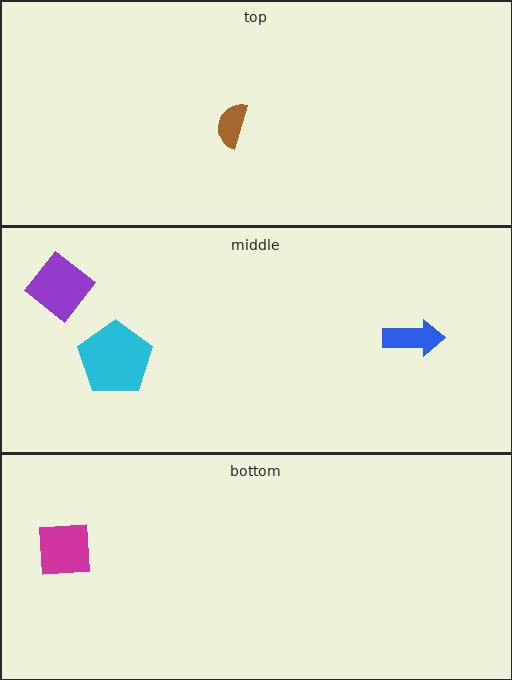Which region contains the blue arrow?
The middle region.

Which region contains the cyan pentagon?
The middle region.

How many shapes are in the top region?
1.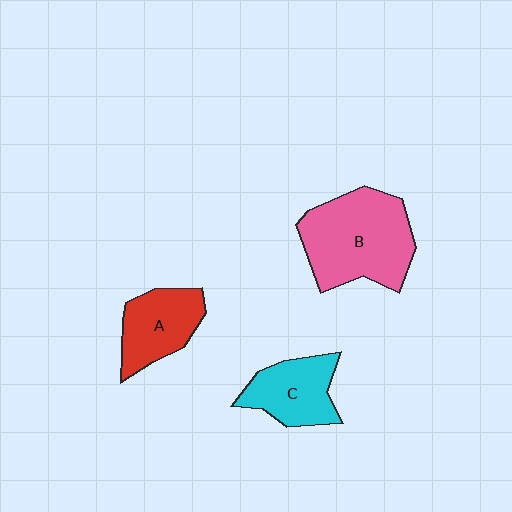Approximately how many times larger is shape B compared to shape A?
Approximately 1.7 times.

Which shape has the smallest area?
Shape C (cyan).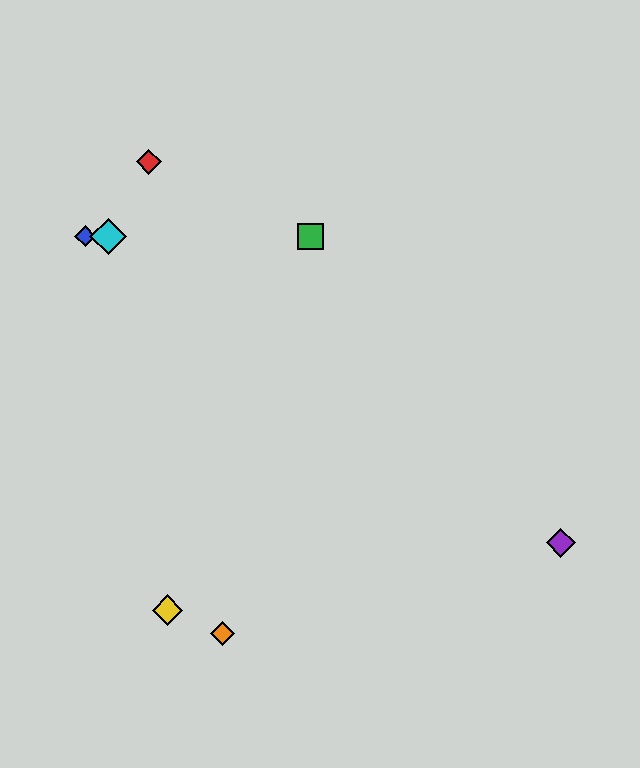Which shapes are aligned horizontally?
The blue diamond, the green square, the cyan diamond are aligned horizontally.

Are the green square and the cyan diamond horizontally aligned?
Yes, both are at y≈236.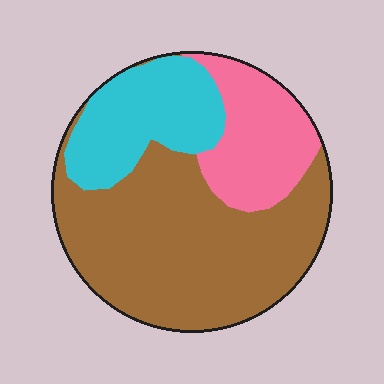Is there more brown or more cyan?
Brown.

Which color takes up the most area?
Brown, at roughly 55%.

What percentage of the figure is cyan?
Cyan covers 22% of the figure.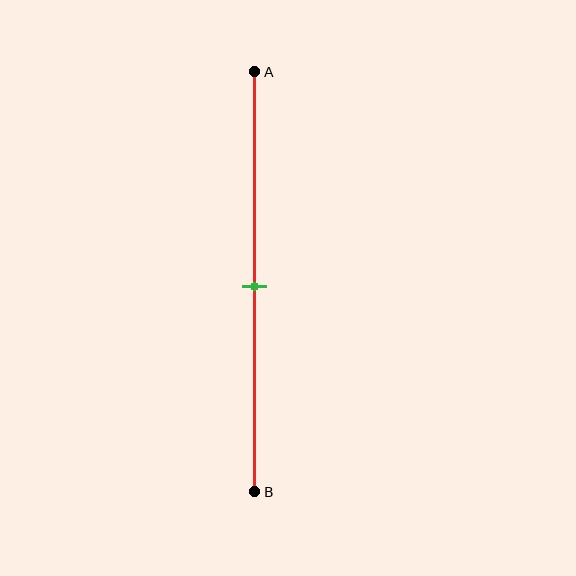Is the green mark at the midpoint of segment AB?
Yes, the mark is approximately at the midpoint.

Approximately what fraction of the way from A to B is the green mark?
The green mark is approximately 50% of the way from A to B.